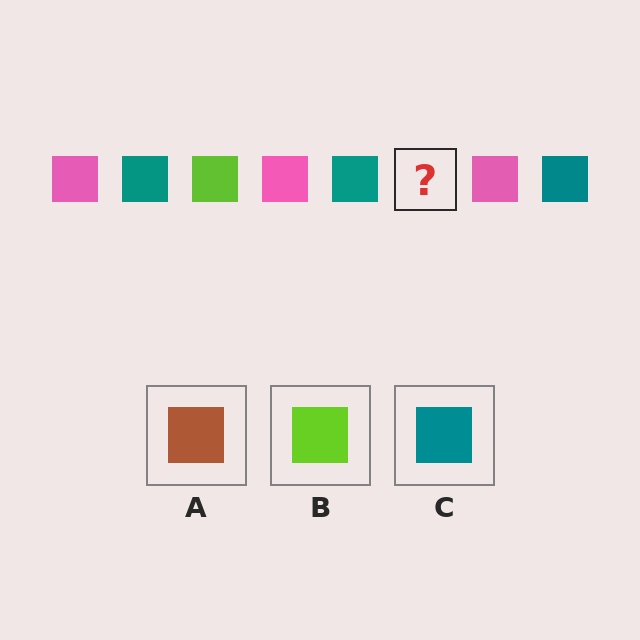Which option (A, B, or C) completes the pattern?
B.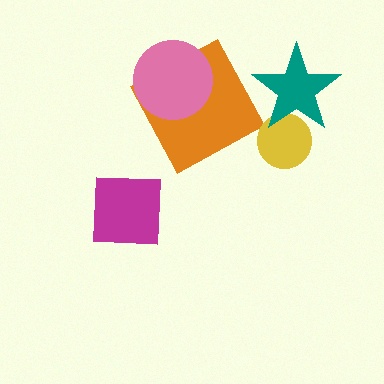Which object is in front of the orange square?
The pink circle is in front of the orange square.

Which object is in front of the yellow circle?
The teal star is in front of the yellow circle.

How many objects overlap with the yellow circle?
1 object overlaps with the yellow circle.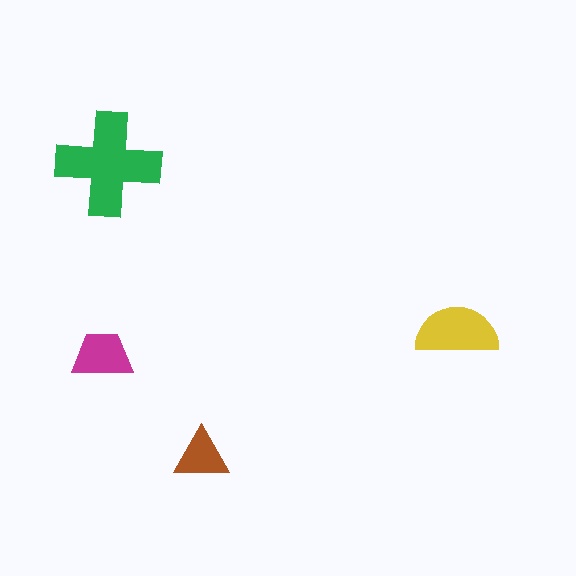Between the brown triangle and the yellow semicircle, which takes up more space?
The yellow semicircle.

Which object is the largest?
The green cross.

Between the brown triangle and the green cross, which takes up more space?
The green cross.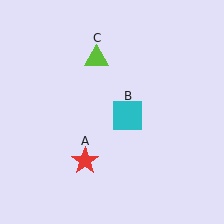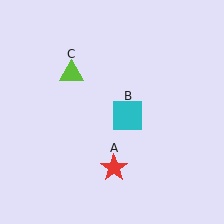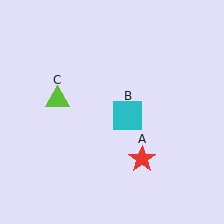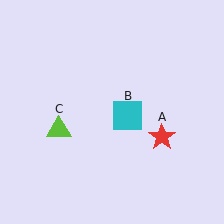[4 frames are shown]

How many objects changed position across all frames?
2 objects changed position: red star (object A), lime triangle (object C).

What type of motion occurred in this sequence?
The red star (object A), lime triangle (object C) rotated counterclockwise around the center of the scene.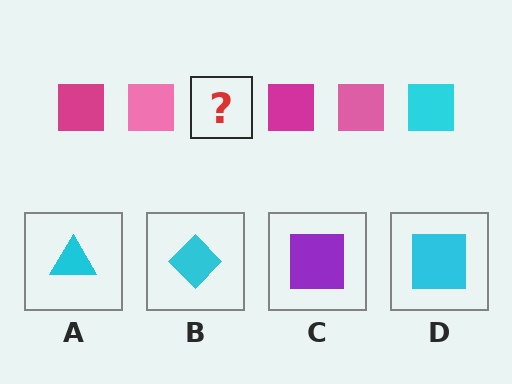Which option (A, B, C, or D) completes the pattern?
D.